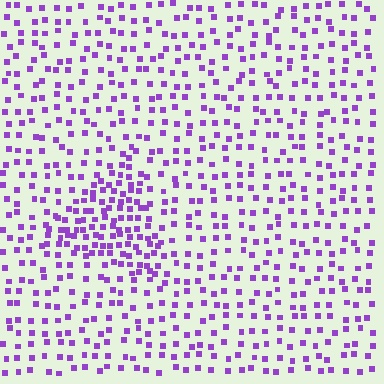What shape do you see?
I see a triangle.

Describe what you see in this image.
The image contains small purple elements arranged at two different densities. A triangle-shaped region is visible where the elements are more densely packed than the surrounding area.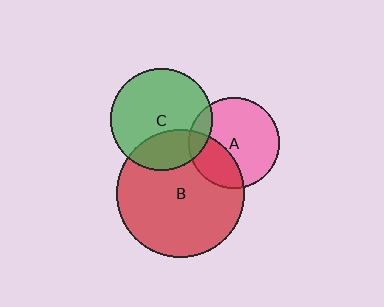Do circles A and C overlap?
Yes.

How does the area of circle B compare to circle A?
Approximately 2.0 times.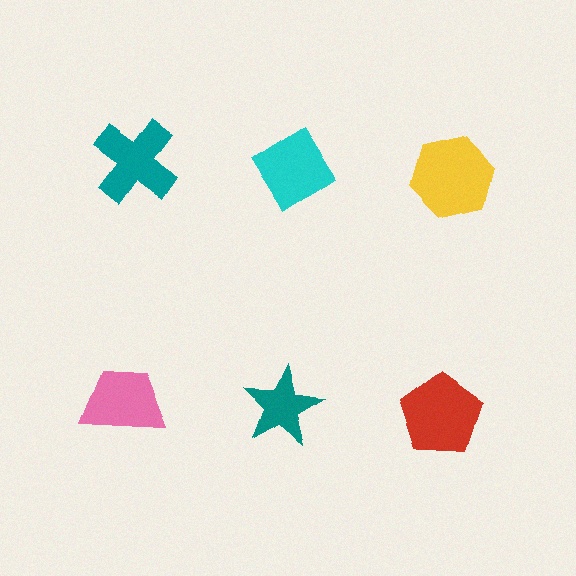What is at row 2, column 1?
A pink trapezoid.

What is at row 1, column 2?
A cyan diamond.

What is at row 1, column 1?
A teal cross.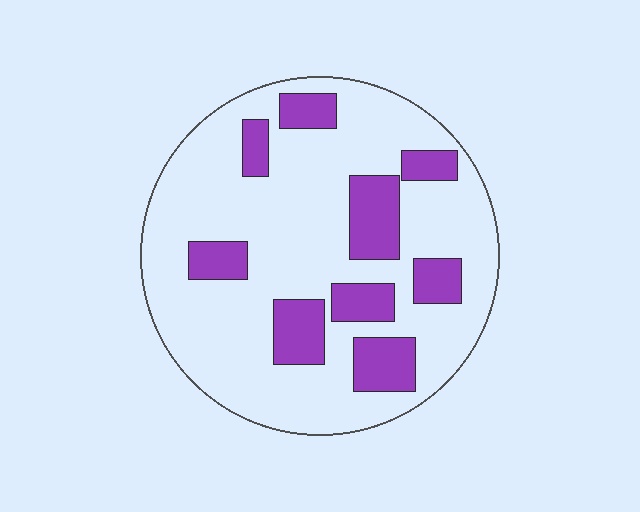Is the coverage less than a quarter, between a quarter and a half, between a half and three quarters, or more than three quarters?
Less than a quarter.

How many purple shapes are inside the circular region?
9.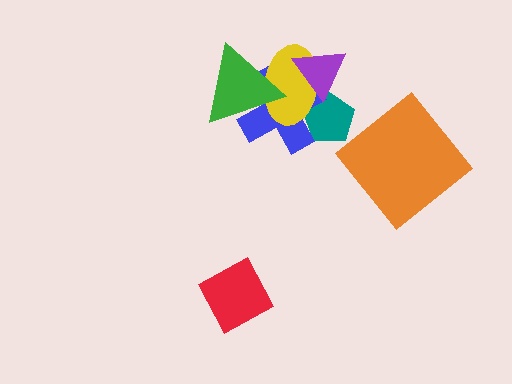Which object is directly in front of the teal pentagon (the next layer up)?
The blue cross is directly in front of the teal pentagon.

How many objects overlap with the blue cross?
4 objects overlap with the blue cross.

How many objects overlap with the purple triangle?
3 objects overlap with the purple triangle.